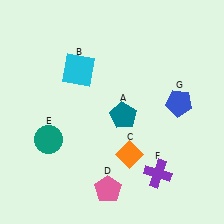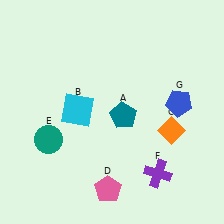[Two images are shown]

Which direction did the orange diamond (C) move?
The orange diamond (C) moved right.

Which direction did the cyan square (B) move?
The cyan square (B) moved down.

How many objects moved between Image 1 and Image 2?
2 objects moved between the two images.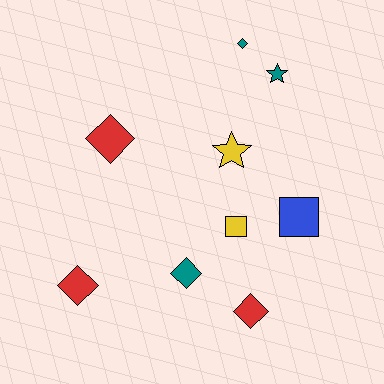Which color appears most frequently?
Teal, with 3 objects.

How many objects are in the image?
There are 9 objects.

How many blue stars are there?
There are no blue stars.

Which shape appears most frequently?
Diamond, with 5 objects.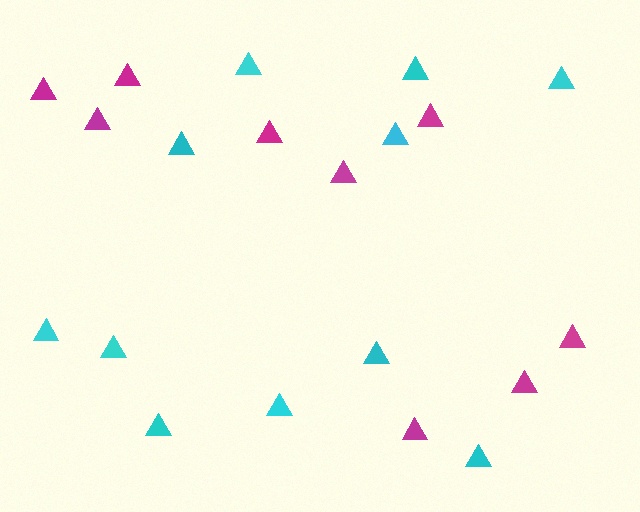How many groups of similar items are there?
There are 2 groups: one group of cyan triangles (11) and one group of magenta triangles (9).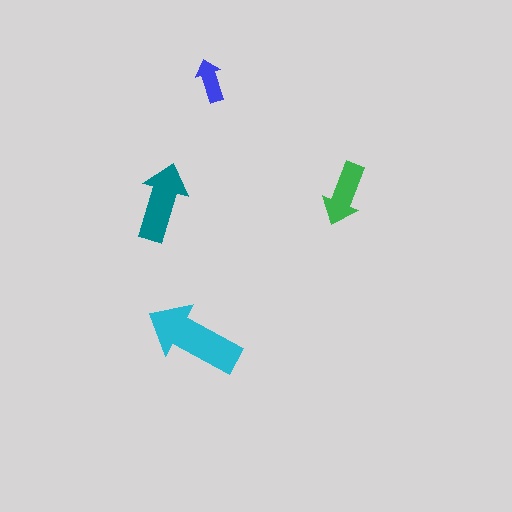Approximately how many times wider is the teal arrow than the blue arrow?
About 2 times wider.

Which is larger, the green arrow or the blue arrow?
The green one.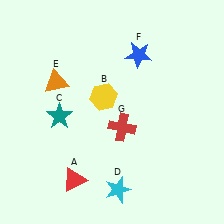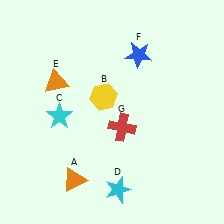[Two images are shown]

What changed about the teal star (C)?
In Image 1, C is teal. In Image 2, it changed to cyan.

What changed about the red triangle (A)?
In Image 1, A is red. In Image 2, it changed to orange.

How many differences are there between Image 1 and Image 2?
There are 2 differences between the two images.